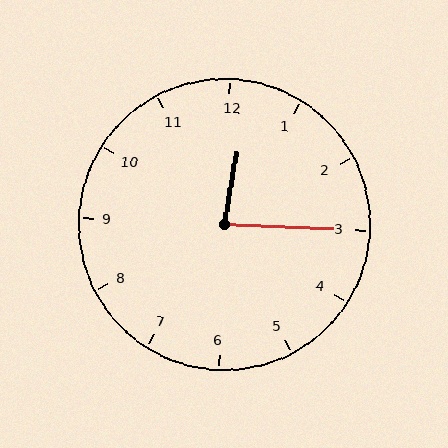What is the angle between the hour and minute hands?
Approximately 82 degrees.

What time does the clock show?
12:15.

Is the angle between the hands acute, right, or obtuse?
It is acute.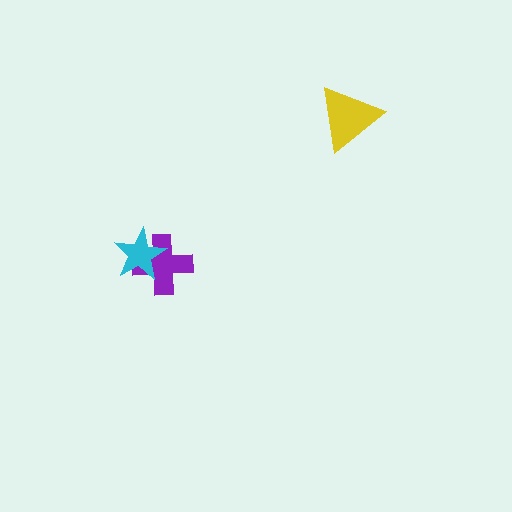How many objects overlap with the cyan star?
1 object overlaps with the cyan star.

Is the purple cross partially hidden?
Yes, it is partially covered by another shape.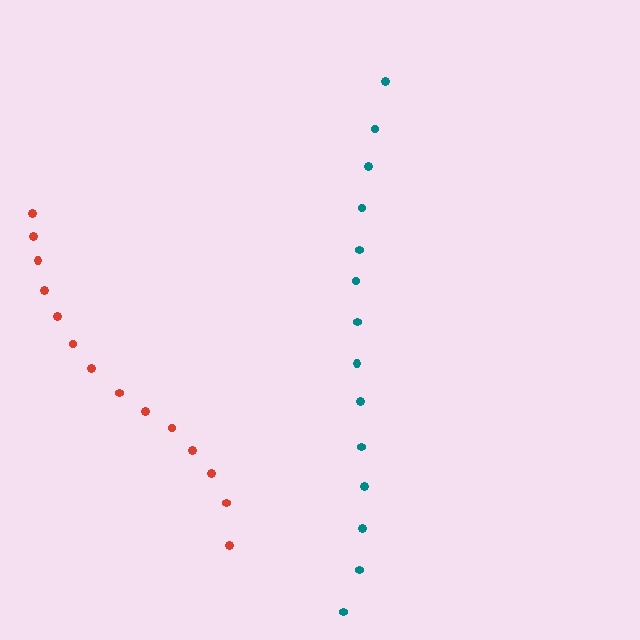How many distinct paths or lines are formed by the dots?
There are 2 distinct paths.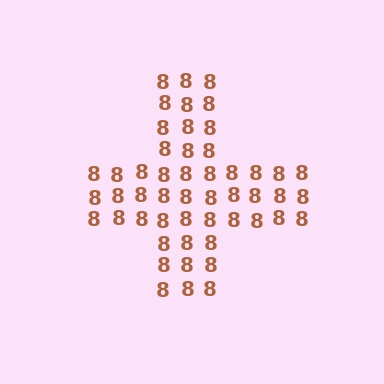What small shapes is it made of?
It is made of small digit 8's.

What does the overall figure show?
The overall figure shows a cross.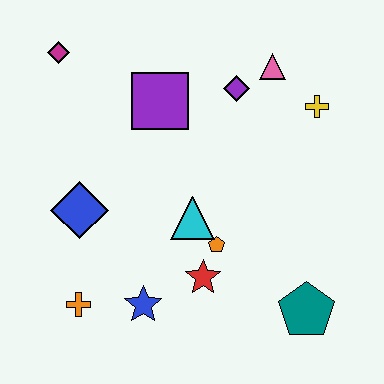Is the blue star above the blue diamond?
No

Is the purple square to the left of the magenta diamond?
No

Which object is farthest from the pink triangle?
The orange cross is farthest from the pink triangle.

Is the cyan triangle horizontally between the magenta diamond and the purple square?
No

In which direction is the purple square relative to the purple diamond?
The purple square is to the left of the purple diamond.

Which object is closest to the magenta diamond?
The purple square is closest to the magenta diamond.